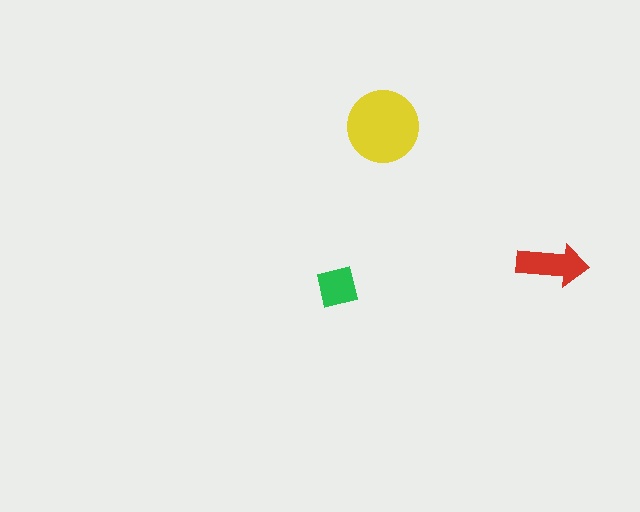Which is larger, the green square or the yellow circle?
The yellow circle.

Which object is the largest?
The yellow circle.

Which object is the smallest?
The green square.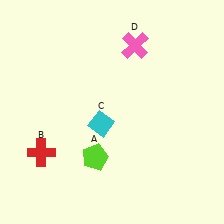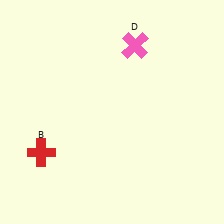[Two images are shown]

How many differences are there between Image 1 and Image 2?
There are 2 differences between the two images.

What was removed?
The cyan diamond (C), the lime pentagon (A) were removed in Image 2.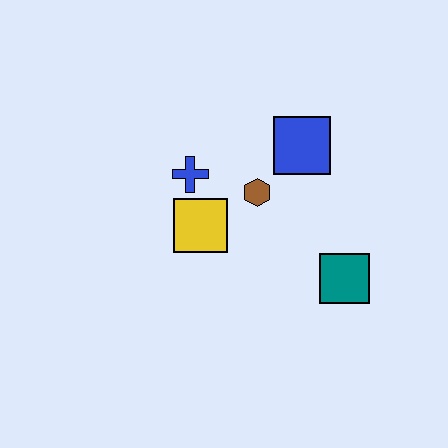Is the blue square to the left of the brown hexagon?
No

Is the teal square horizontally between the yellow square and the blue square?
No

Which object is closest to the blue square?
The brown hexagon is closest to the blue square.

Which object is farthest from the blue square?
The teal square is farthest from the blue square.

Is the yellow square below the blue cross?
Yes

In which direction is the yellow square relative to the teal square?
The yellow square is to the left of the teal square.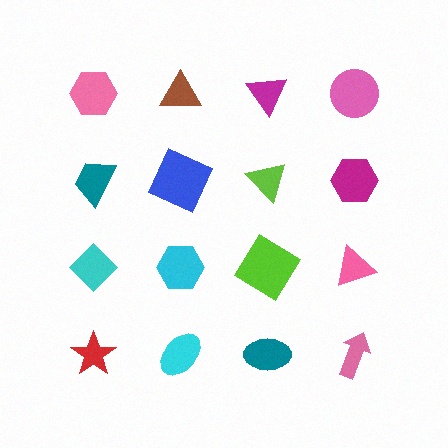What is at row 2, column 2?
A blue square.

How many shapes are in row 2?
4 shapes.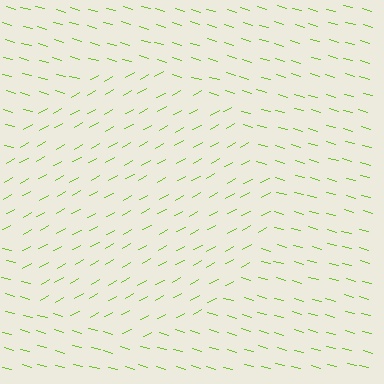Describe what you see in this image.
The image is filled with small lime line segments. A circle region in the image has lines oriented differently from the surrounding lines, creating a visible texture boundary.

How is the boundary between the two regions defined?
The boundary is defined purely by a change in line orientation (approximately 45 degrees difference). All lines are the same color and thickness.